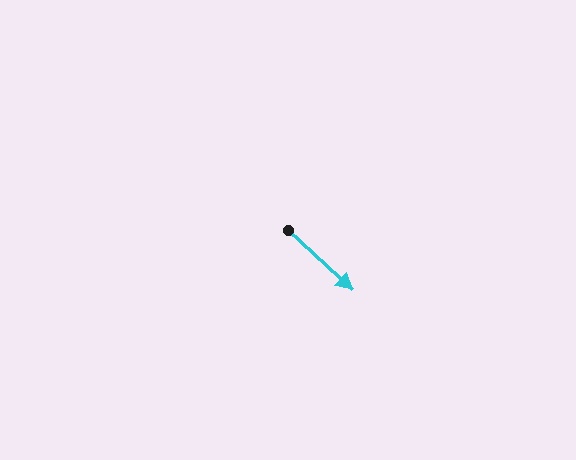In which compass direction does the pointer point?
Southeast.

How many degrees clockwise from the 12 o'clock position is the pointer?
Approximately 133 degrees.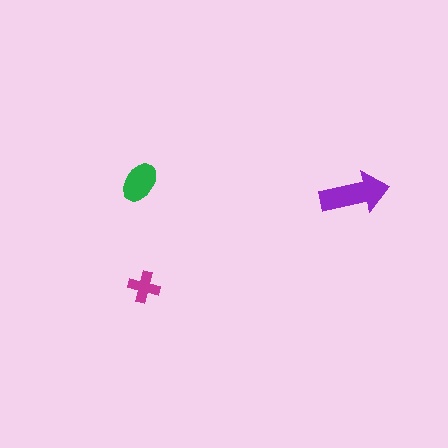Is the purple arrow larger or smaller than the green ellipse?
Larger.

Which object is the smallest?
The magenta cross.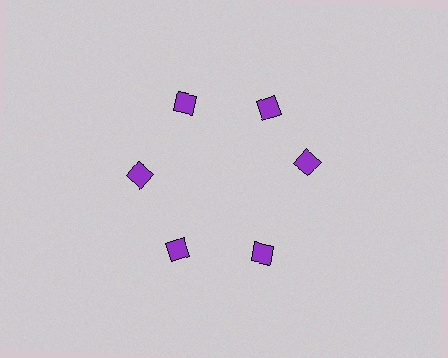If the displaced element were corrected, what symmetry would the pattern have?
It would have 6-fold rotational symmetry — the pattern would map onto itself every 60 degrees.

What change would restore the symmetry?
The symmetry would be restored by rotating it back into even spacing with its neighbors so that all 6 diamonds sit at equal angles and equal distance from the center.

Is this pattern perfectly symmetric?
No. The 6 purple diamonds are arranged in a ring, but one element near the 3 o'clock position is rotated out of alignment along the ring, breaking the 6-fold rotational symmetry.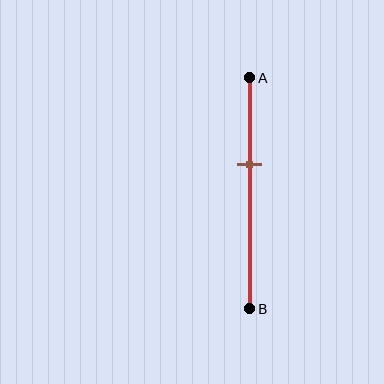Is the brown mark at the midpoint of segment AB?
No, the mark is at about 35% from A, not at the 50% midpoint.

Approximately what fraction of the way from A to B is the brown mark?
The brown mark is approximately 35% of the way from A to B.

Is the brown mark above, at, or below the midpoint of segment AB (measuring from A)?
The brown mark is above the midpoint of segment AB.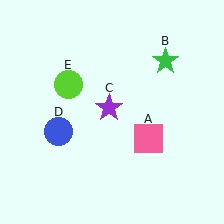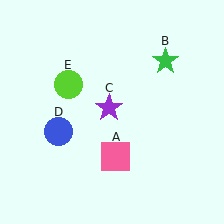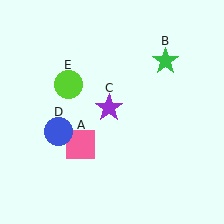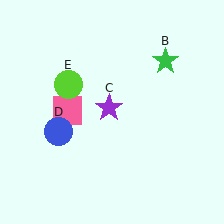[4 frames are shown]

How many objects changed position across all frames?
1 object changed position: pink square (object A).